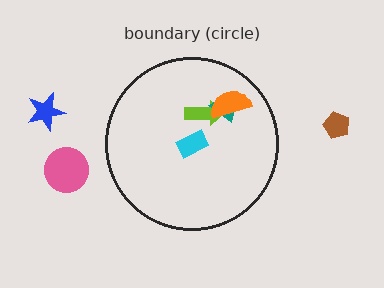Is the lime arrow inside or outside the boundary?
Inside.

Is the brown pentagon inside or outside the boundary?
Outside.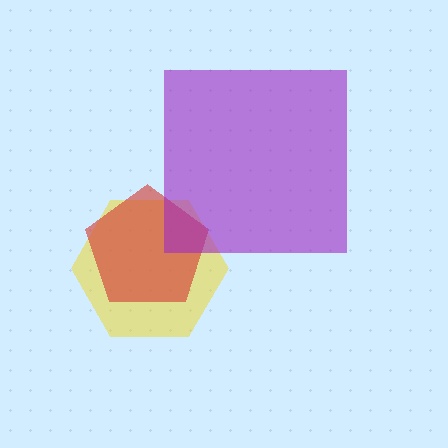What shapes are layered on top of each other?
The layered shapes are: a yellow hexagon, a red pentagon, a purple square.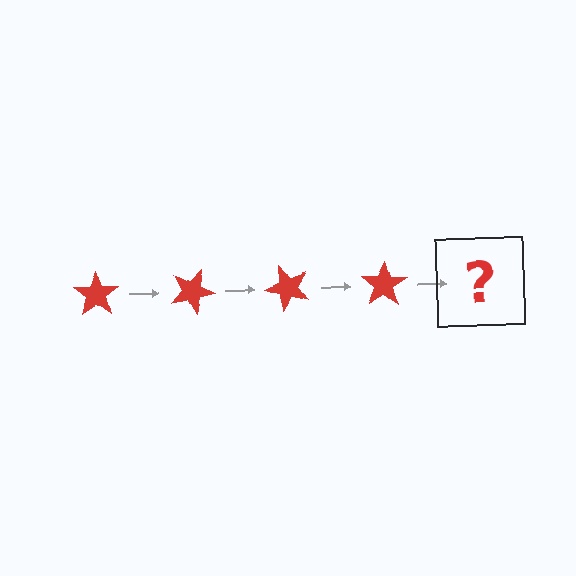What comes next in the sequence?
The next element should be a red star rotated 100 degrees.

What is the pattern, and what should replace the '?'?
The pattern is that the star rotates 25 degrees each step. The '?' should be a red star rotated 100 degrees.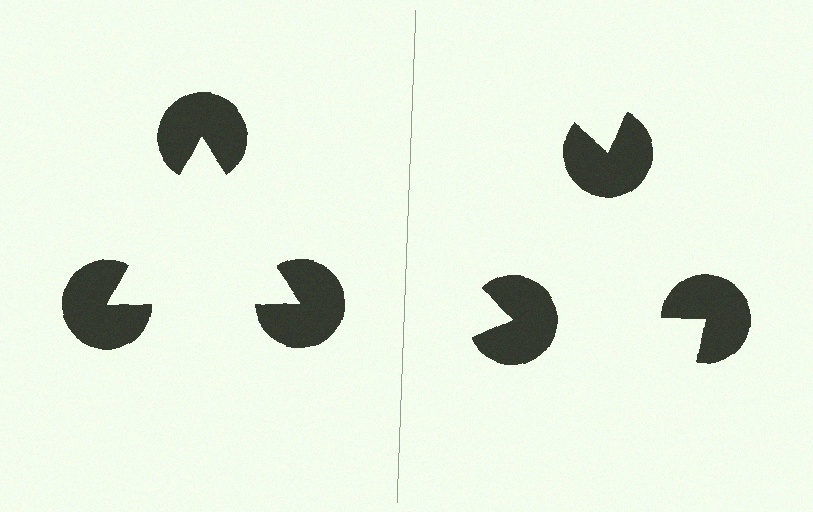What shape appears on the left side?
An illusory triangle.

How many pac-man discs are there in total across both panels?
6 — 3 on each side.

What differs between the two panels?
The pac-man discs are positioned identically on both sides; only the wedge orientations differ. On the left they align to a triangle; on the right they are misaligned.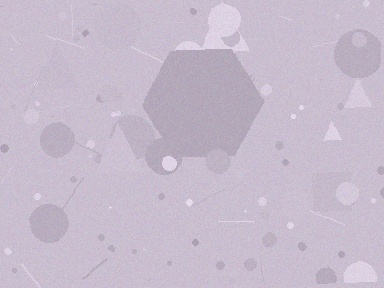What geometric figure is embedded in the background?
A hexagon is embedded in the background.